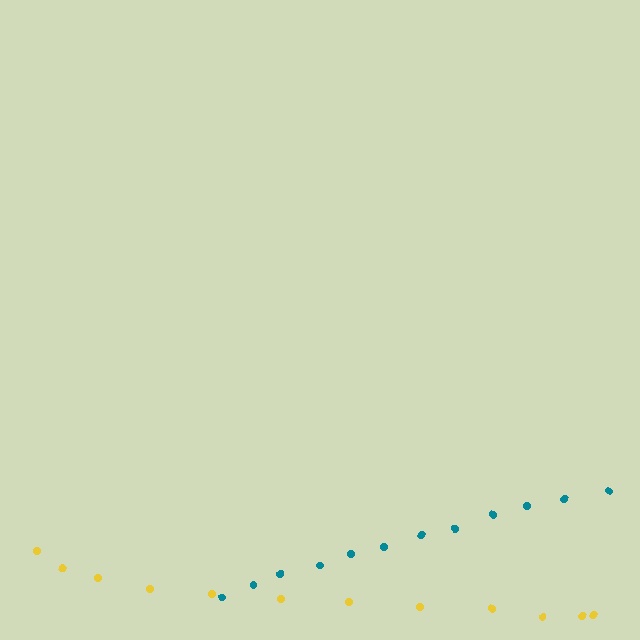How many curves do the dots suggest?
There are 2 distinct paths.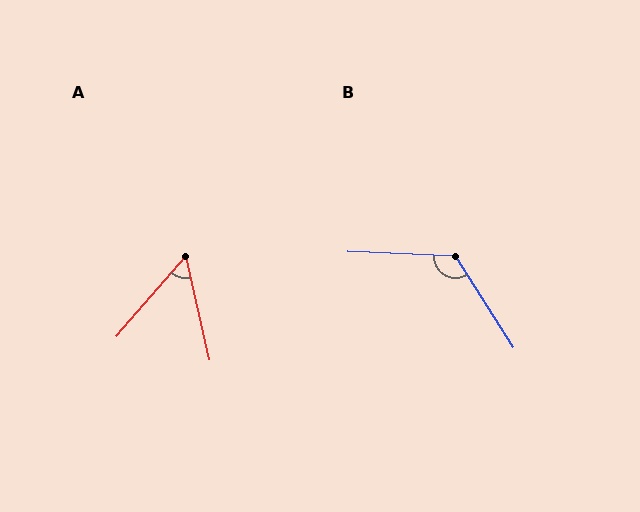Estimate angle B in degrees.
Approximately 124 degrees.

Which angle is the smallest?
A, at approximately 54 degrees.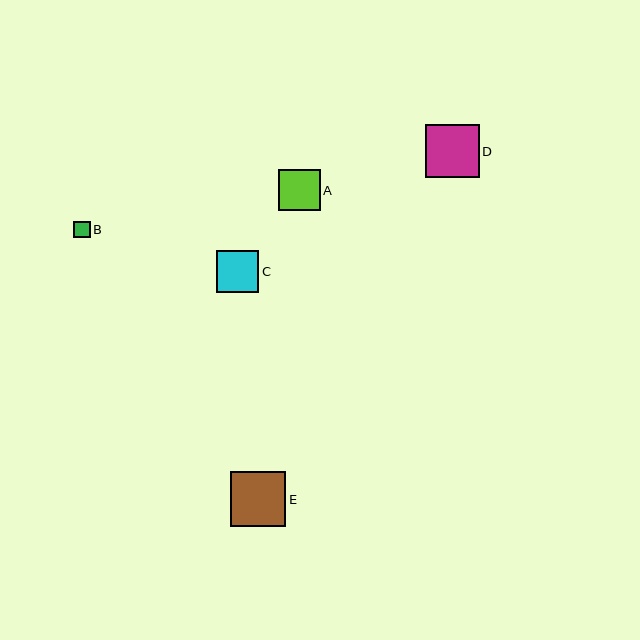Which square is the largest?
Square E is the largest with a size of approximately 56 pixels.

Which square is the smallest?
Square B is the smallest with a size of approximately 16 pixels.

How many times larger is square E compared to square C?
Square E is approximately 1.3 times the size of square C.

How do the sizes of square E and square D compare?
Square E and square D are approximately the same size.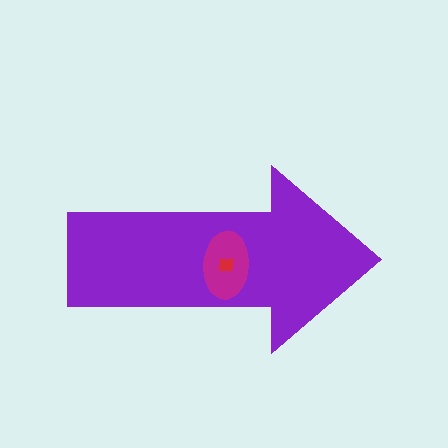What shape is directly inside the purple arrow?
The magenta ellipse.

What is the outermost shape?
The purple arrow.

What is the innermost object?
The red square.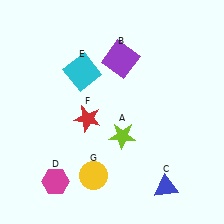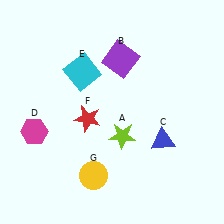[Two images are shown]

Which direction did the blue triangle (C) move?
The blue triangle (C) moved up.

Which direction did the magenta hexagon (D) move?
The magenta hexagon (D) moved up.